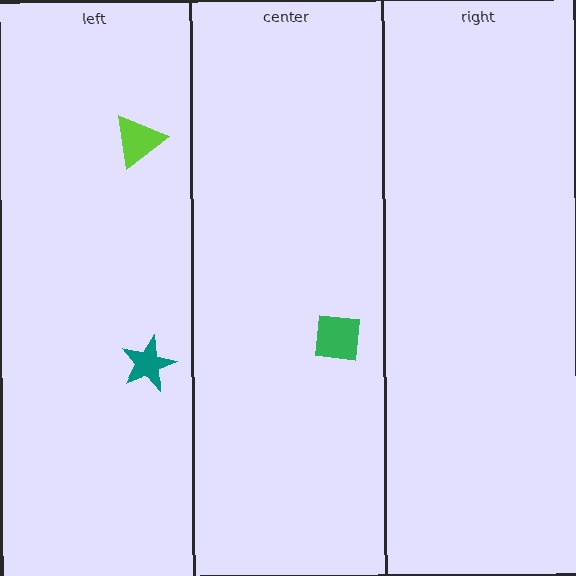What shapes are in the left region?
The lime triangle, the teal star.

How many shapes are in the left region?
2.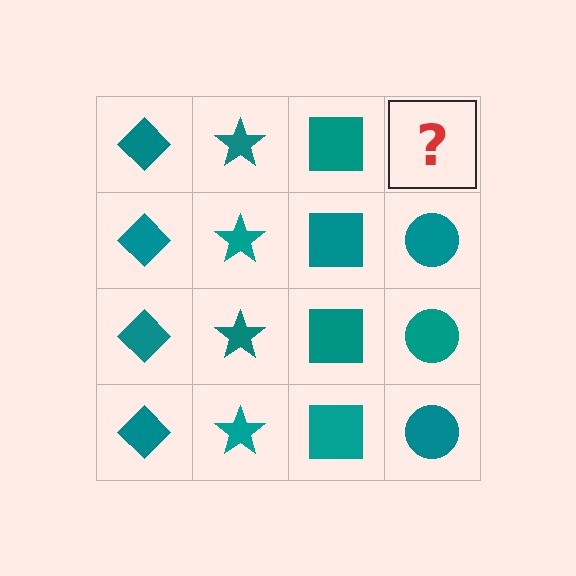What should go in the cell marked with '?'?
The missing cell should contain a teal circle.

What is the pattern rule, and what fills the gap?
The rule is that each column has a consistent shape. The gap should be filled with a teal circle.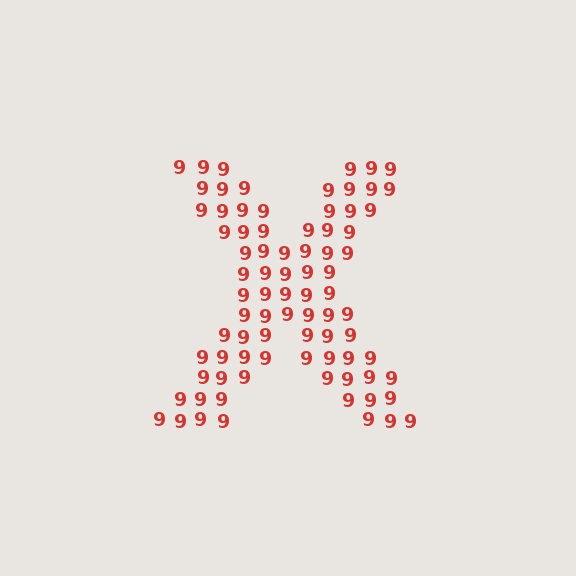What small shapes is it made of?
It is made of small digit 9's.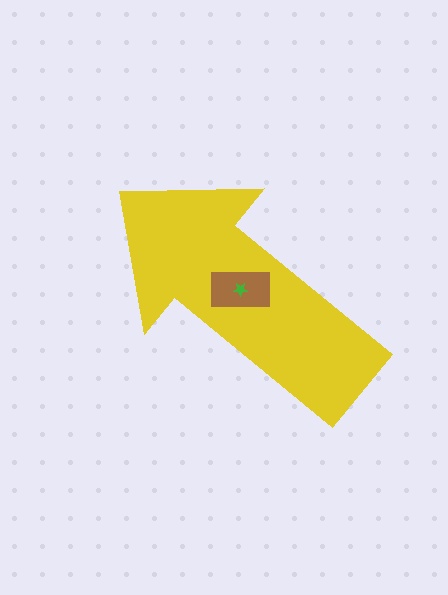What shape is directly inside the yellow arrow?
The brown rectangle.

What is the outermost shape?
The yellow arrow.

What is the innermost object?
The green star.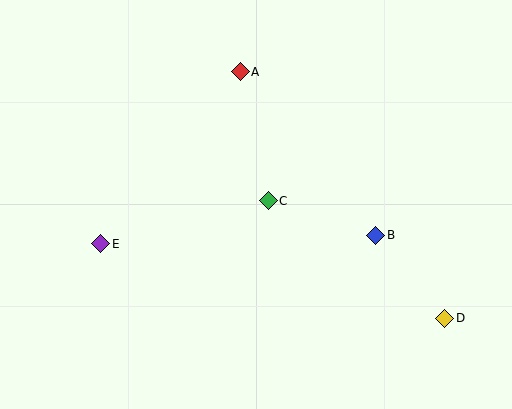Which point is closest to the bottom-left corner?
Point E is closest to the bottom-left corner.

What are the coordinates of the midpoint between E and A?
The midpoint between E and A is at (171, 158).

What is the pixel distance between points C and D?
The distance between C and D is 212 pixels.